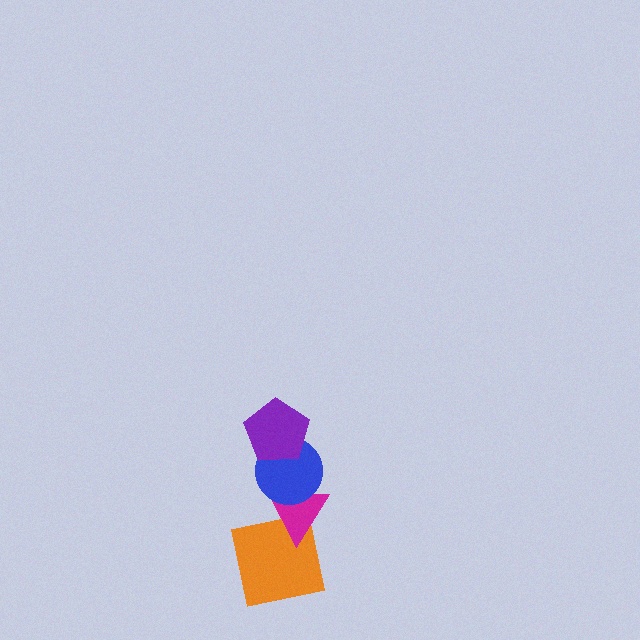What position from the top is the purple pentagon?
The purple pentagon is 1st from the top.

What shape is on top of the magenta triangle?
The blue circle is on top of the magenta triangle.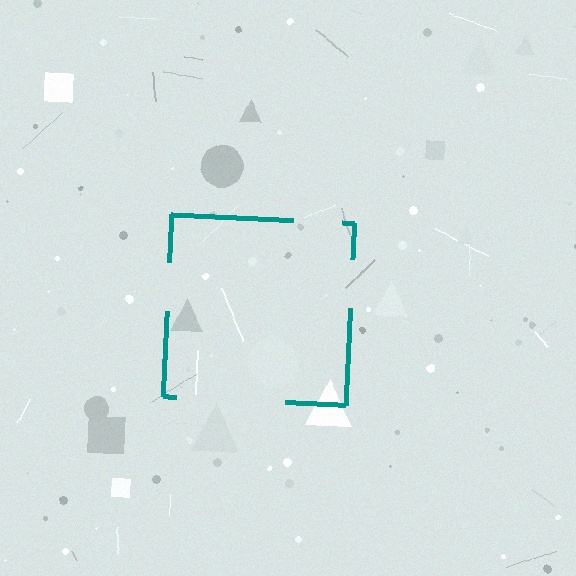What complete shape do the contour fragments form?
The contour fragments form a square.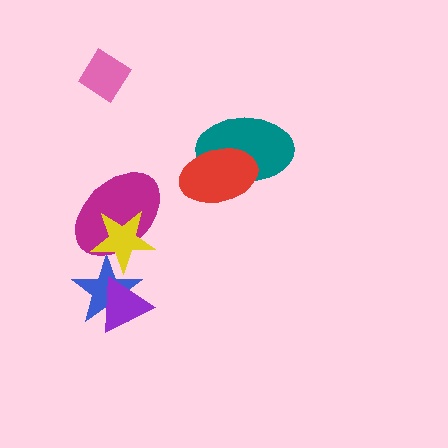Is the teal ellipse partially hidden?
Yes, it is partially covered by another shape.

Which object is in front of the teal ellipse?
The red ellipse is in front of the teal ellipse.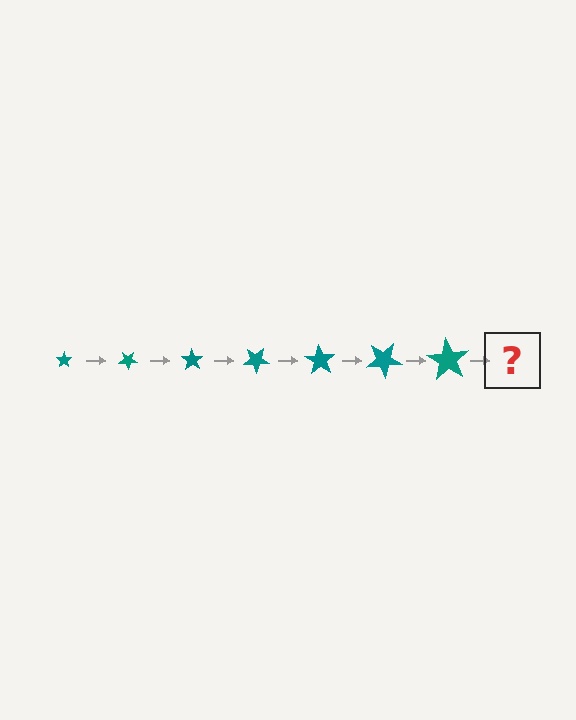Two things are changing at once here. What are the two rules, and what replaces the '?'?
The two rules are that the star grows larger each step and it rotates 35 degrees each step. The '?' should be a star, larger than the previous one and rotated 245 degrees from the start.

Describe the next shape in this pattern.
It should be a star, larger than the previous one and rotated 245 degrees from the start.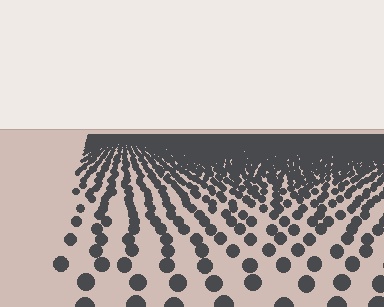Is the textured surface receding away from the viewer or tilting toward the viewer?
The surface is receding away from the viewer. Texture elements get smaller and denser toward the top.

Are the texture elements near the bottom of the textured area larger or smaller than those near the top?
Larger. Near the bottom, elements are closer to the viewer and appear at a bigger on-screen size.